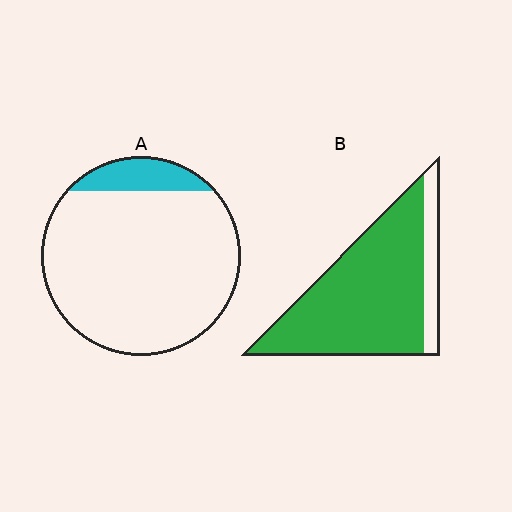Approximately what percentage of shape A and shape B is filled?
A is approximately 10% and B is approximately 85%.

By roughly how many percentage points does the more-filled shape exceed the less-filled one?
By roughly 75 percentage points (B over A).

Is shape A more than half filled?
No.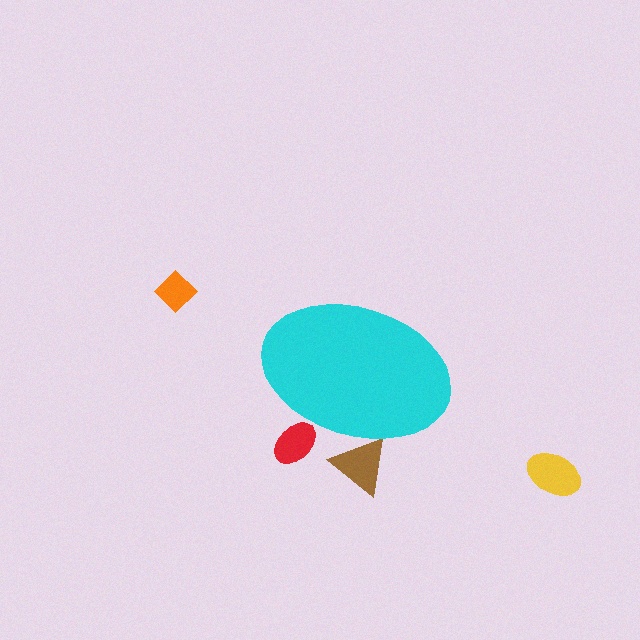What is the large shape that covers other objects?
A cyan ellipse.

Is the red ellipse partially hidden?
Yes, the red ellipse is partially hidden behind the cyan ellipse.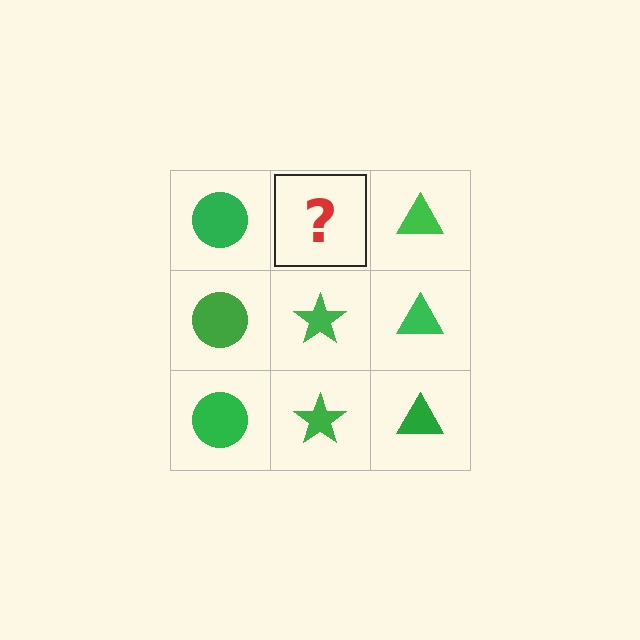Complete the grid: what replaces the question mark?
The question mark should be replaced with a green star.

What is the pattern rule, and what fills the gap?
The rule is that each column has a consistent shape. The gap should be filled with a green star.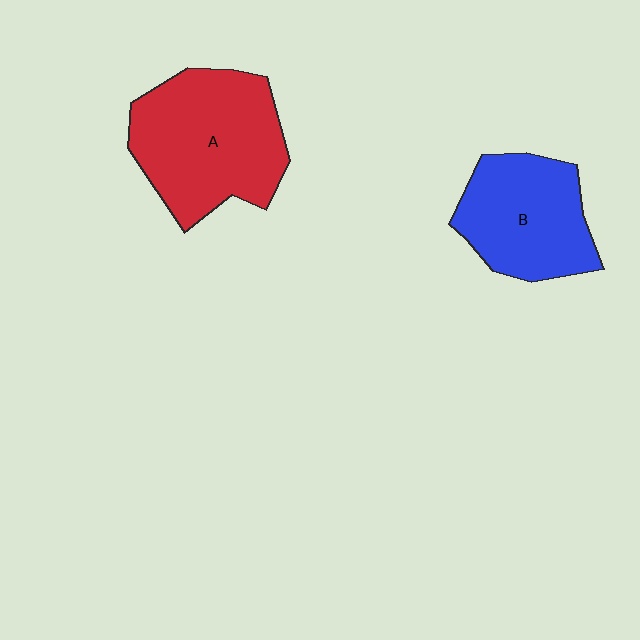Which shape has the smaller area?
Shape B (blue).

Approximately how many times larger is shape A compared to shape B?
Approximately 1.3 times.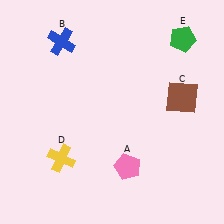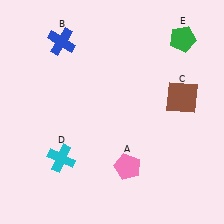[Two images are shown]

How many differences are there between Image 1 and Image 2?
There is 1 difference between the two images.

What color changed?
The cross (D) changed from yellow in Image 1 to cyan in Image 2.